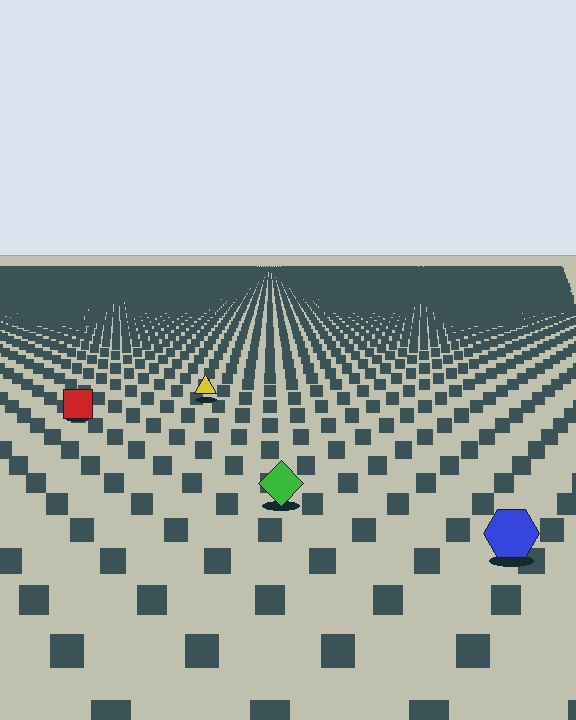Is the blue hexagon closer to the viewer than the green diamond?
Yes. The blue hexagon is closer — you can tell from the texture gradient: the ground texture is coarser near it.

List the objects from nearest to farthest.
From nearest to farthest: the blue hexagon, the green diamond, the red square, the yellow triangle.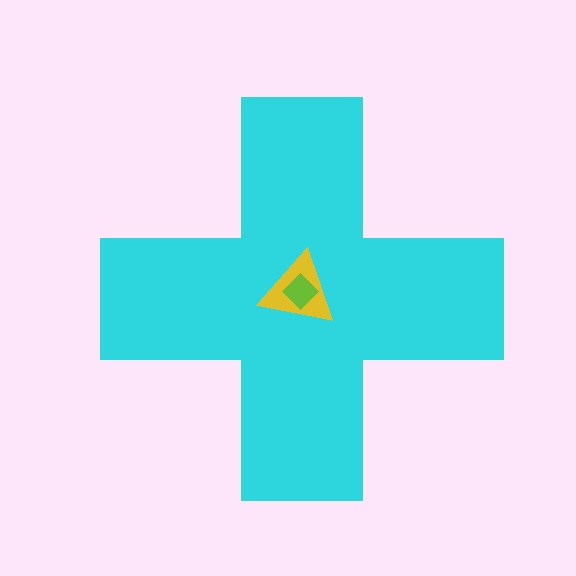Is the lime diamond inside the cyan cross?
Yes.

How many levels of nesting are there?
3.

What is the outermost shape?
The cyan cross.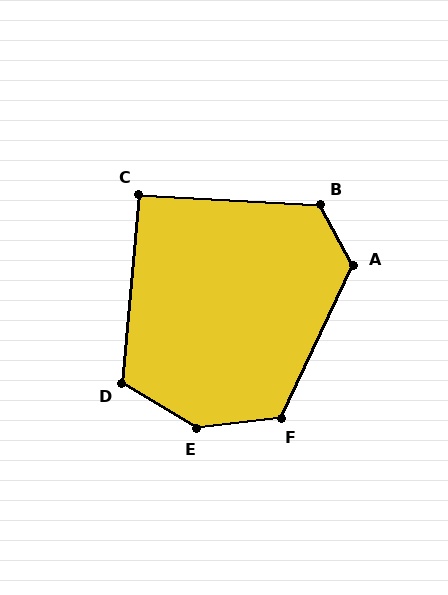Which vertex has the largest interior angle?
E, at approximately 142 degrees.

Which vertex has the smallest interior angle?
C, at approximately 92 degrees.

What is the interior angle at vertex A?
Approximately 126 degrees (obtuse).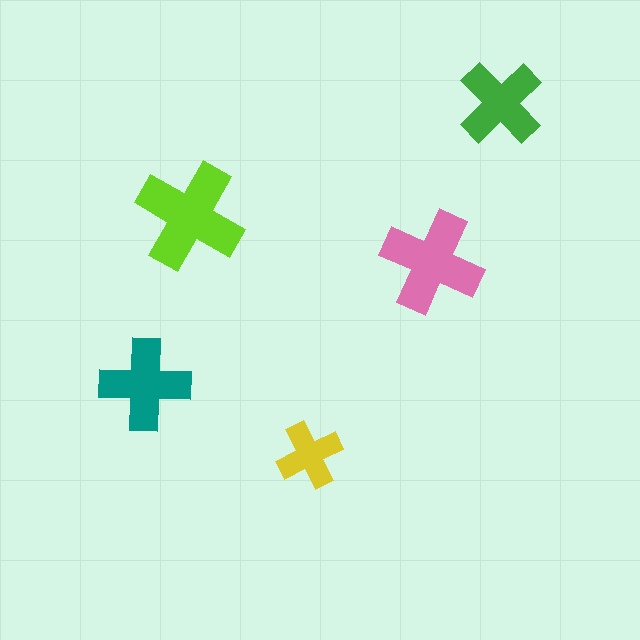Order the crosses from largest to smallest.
the lime one, the pink one, the teal one, the green one, the yellow one.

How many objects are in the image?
There are 5 objects in the image.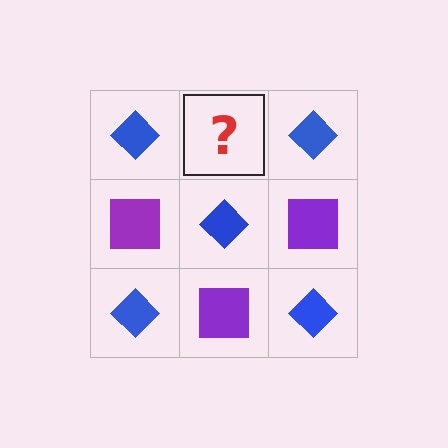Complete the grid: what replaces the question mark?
The question mark should be replaced with a purple square.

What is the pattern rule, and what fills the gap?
The rule is that it alternates blue diamond and purple square in a checkerboard pattern. The gap should be filled with a purple square.